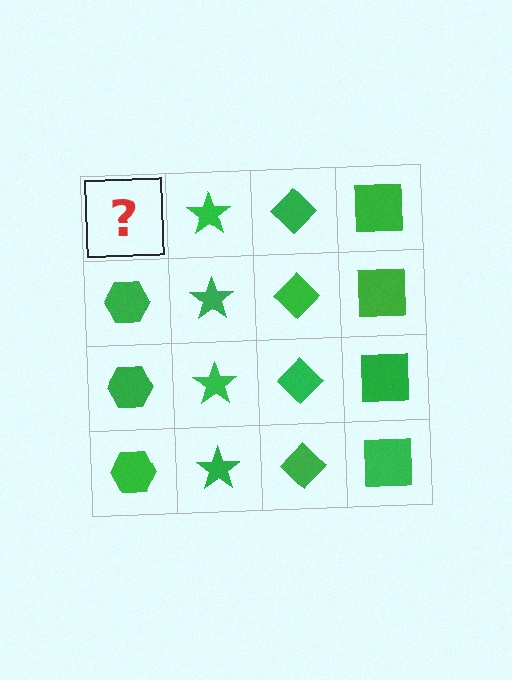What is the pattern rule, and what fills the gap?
The rule is that each column has a consistent shape. The gap should be filled with a green hexagon.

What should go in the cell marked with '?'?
The missing cell should contain a green hexagon.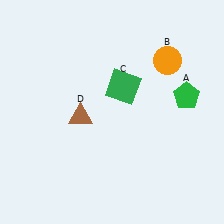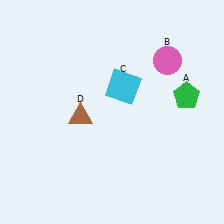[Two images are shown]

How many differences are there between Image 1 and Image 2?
There are 2 differences between the two images.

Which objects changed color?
B changed from orange to pink. C changed from green to cyan.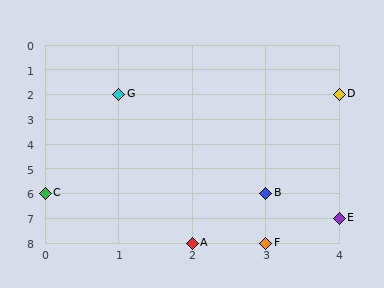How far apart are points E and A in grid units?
Points E and A are 2 columns and 1 row apart (about 2.2 grid units diagonally).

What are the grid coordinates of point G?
Point G is at grid coordinates (1, 2).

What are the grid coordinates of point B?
Point B is at grid coordinates (3, 6).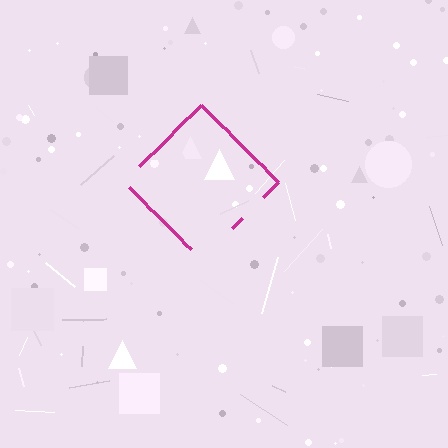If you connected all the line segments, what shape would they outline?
They would outline a diamond.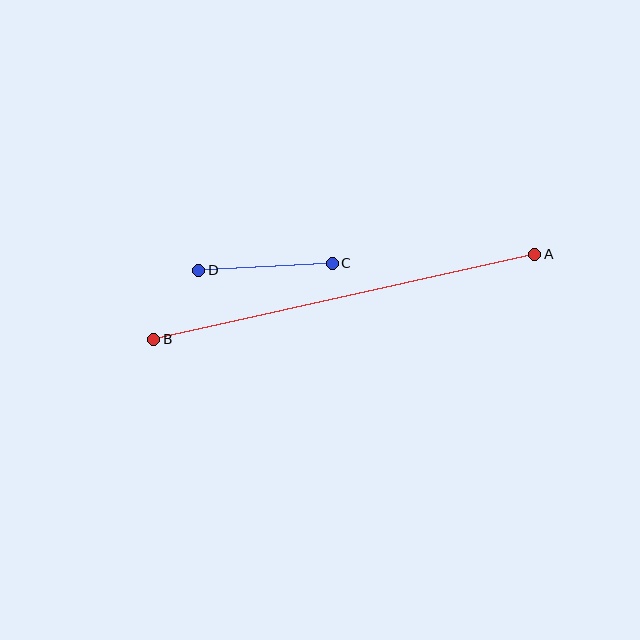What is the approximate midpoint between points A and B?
The midpoint is at approximately (344, 297) pixels.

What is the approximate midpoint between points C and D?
The midpoint is at approximately (266, 267) pixels.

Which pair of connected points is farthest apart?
Points A and B are farthest apart.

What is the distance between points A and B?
The distance is approximately 390 pixels.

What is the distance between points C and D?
The distance is approximately 134 pixels.